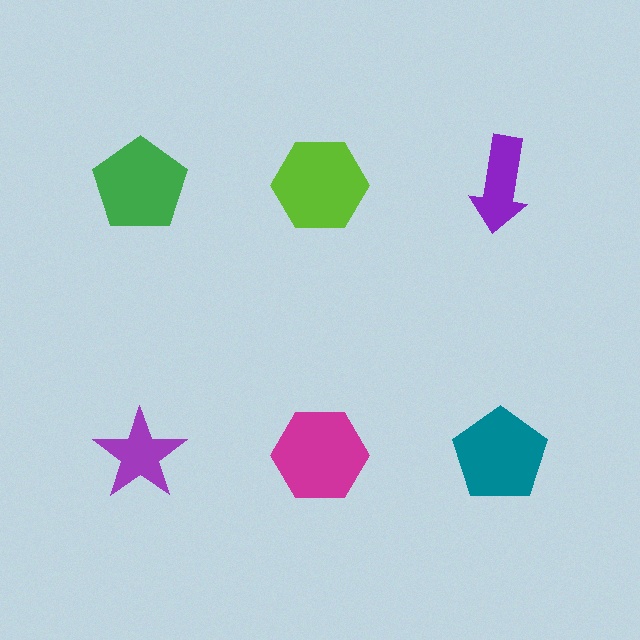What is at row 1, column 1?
A green pentagon.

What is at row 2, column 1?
A purple star.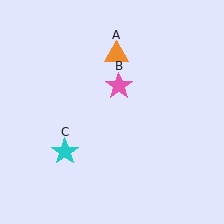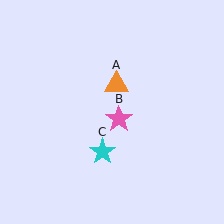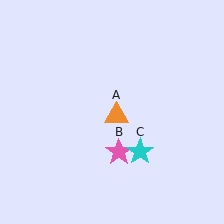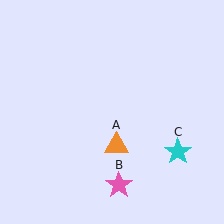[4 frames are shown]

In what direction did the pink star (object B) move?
The pink star (object B) moved down.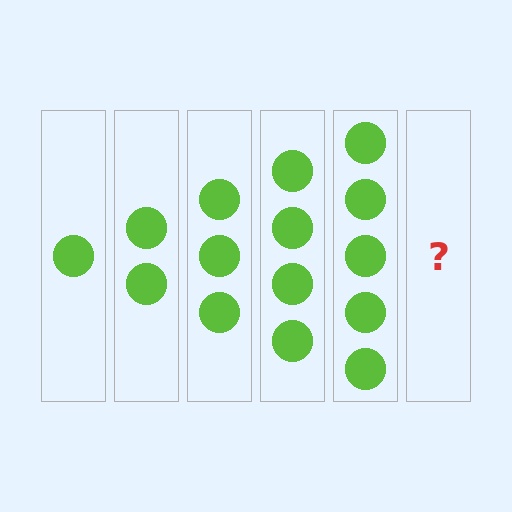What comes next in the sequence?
The next element should be 6 circles.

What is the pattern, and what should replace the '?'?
The pattern is that each step adds one more circle. The '?' should be 6 circles.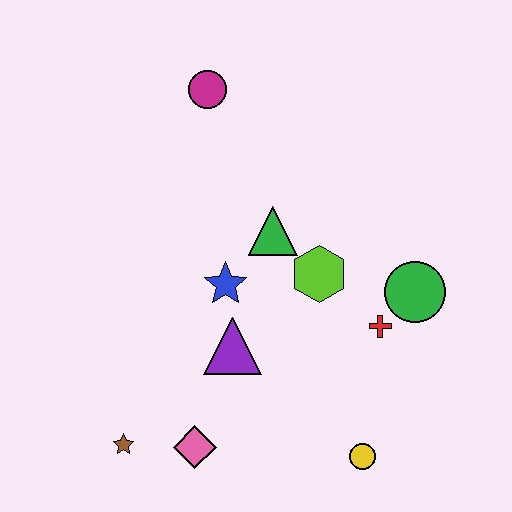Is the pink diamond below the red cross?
Yes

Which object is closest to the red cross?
The green circle is closest to the red cross.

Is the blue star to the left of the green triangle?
Yes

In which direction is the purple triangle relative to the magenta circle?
The purple triangle is below the magenta circle.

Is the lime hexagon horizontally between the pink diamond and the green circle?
Yes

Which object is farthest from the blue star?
The yellow circle is farthest from the blue star.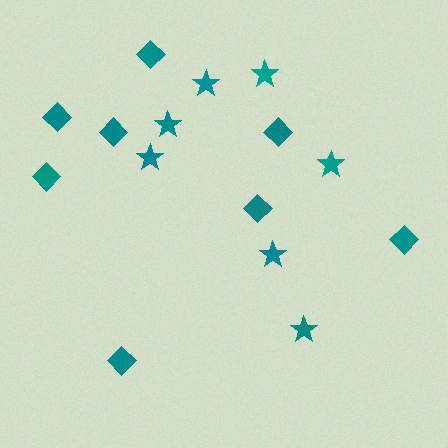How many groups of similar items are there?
There are 2 groups: one group of stars (7) and one group of diamonds (8).